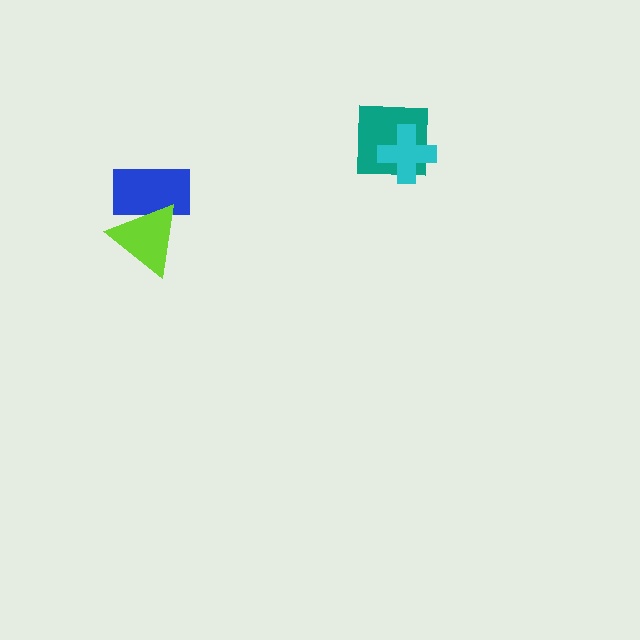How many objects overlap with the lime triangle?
1 object overlaps with the lime triangle.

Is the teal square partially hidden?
Yes, it is partially covered by another shape.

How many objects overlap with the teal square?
1 object overlaps with the teal square.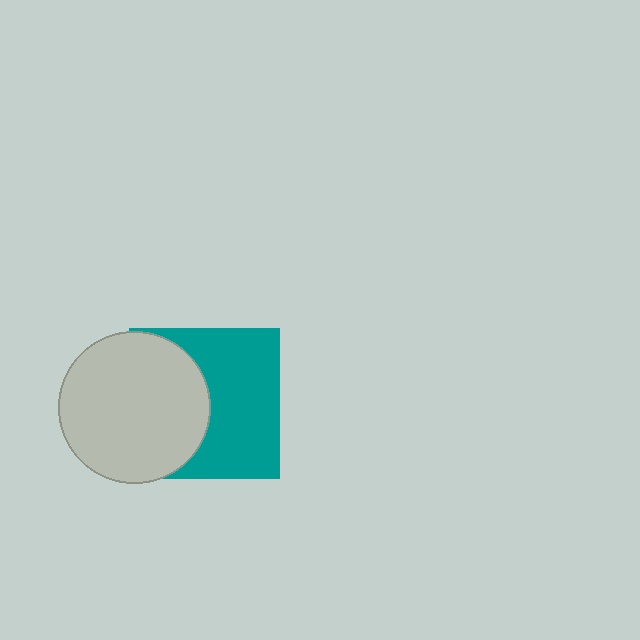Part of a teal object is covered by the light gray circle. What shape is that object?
It is a square.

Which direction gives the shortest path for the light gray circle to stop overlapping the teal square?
Moving left gives the shortest separation.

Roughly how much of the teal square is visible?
About half of it is visible (roughly 57%).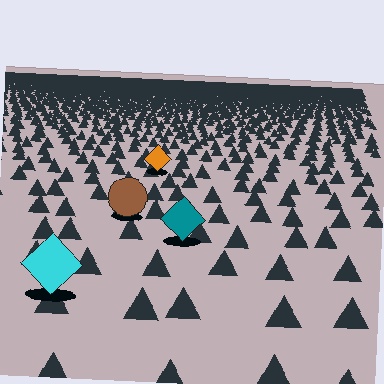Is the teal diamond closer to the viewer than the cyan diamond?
No. The cyan diamond is closer — you can tell from the texture gradient: the ground texture is coarser near it.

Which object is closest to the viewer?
The cyan diamond is closest. The texture marks near it are larger and more spread out.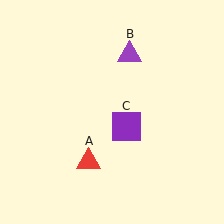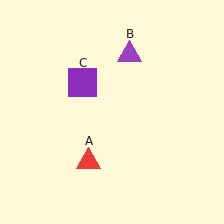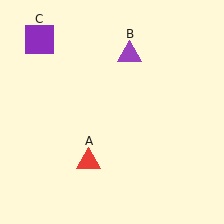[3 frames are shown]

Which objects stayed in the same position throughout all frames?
Red triangle (object A) and purple triangle (object B) remained stationary.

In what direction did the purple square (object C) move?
The purple square (object C) moved up and to the left.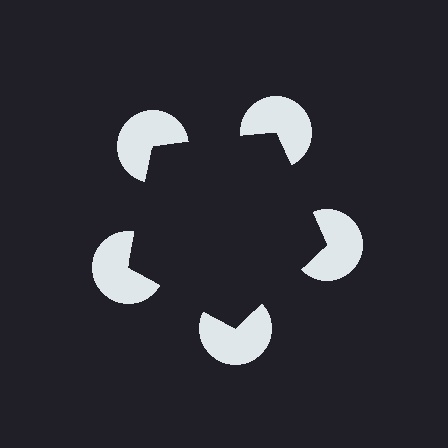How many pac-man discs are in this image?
There are 5 — one at each vertex of the illusory pentagon.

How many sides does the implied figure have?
5 sides.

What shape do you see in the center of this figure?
An illusory pentagon — its edges are inferred from the aligned wedge cuts in the pac-man discs, not physically drawn.